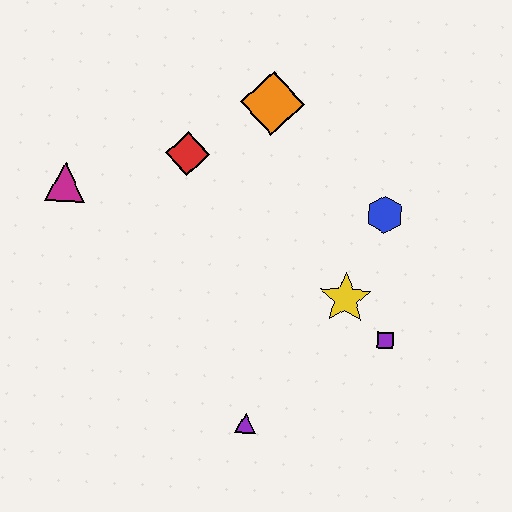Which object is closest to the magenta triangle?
The red diamond is closest to the magenta triangle.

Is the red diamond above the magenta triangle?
Yes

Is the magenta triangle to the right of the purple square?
No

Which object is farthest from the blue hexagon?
The magenta triangle is farthest from the blue hexagon.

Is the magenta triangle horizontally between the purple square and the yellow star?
No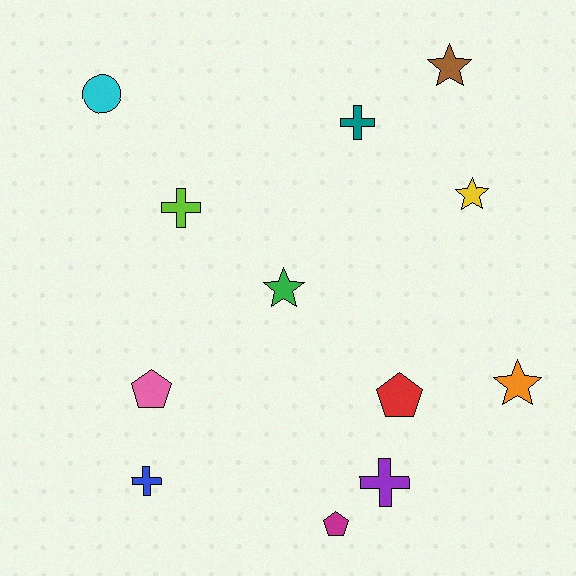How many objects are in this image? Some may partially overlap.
There are 12 objects.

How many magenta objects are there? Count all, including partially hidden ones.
There is 1 magenta object.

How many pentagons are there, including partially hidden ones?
There are 3 pentagons.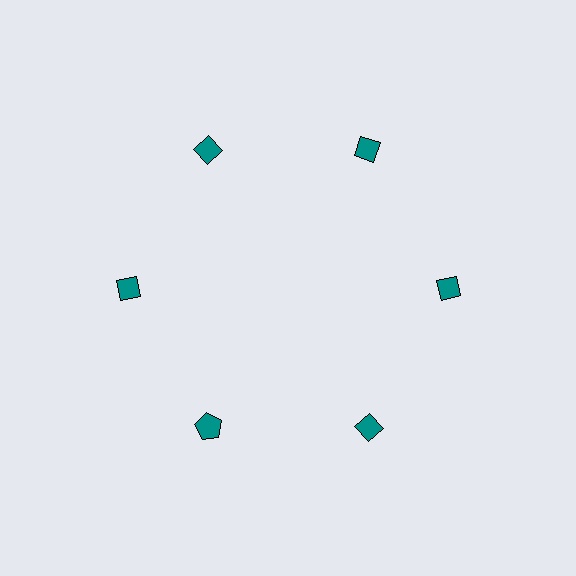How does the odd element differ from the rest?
It has a different shape: pentagon instead of diamond.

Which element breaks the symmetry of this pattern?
The teal pentagon at roughly the 7 o'clock position breaks the symmetry. All other shapes are teal diamonds.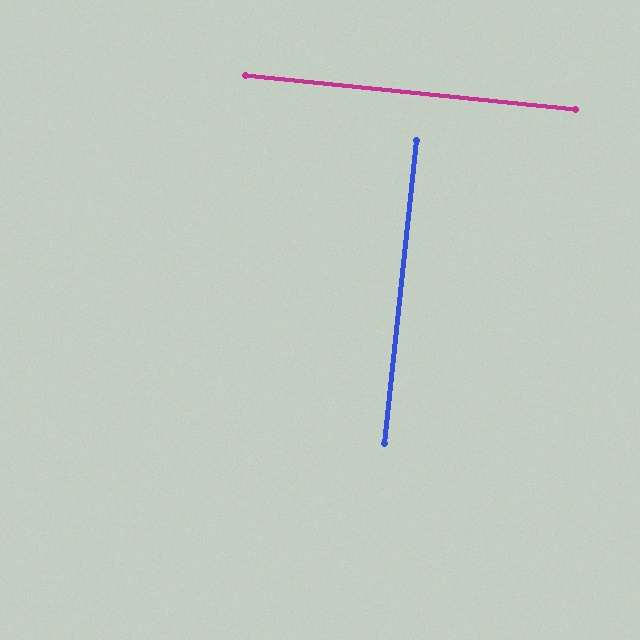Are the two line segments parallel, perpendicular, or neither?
Perpendicular — they meet at approximately 90°.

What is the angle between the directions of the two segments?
Approximately 90 degrees.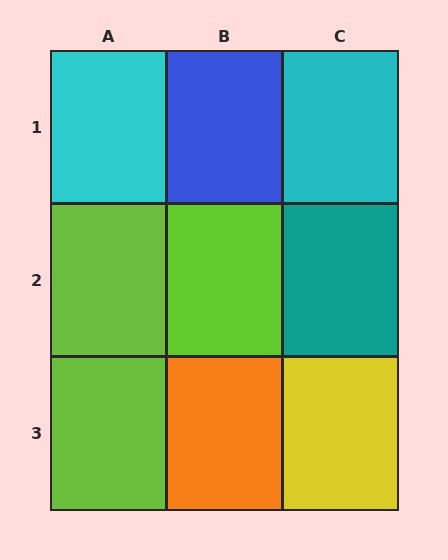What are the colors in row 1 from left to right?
Cyan, blue, cyan.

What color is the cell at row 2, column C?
Teal.